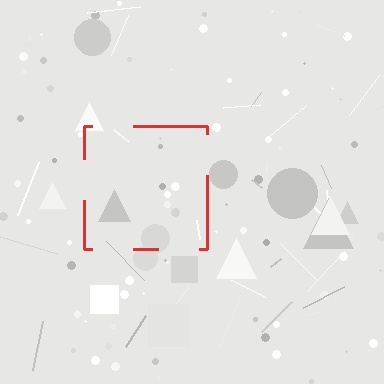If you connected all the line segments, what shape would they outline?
They would outline a square.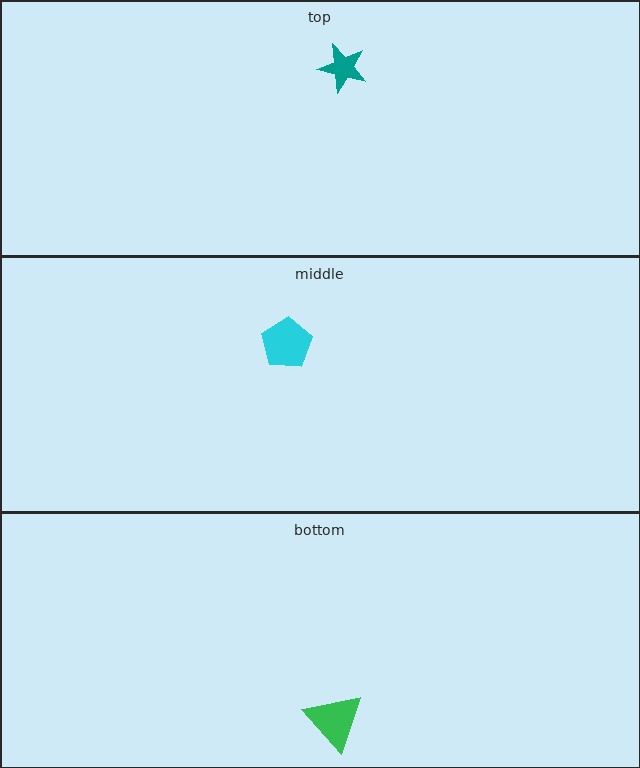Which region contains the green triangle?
The bottom region.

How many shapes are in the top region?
1.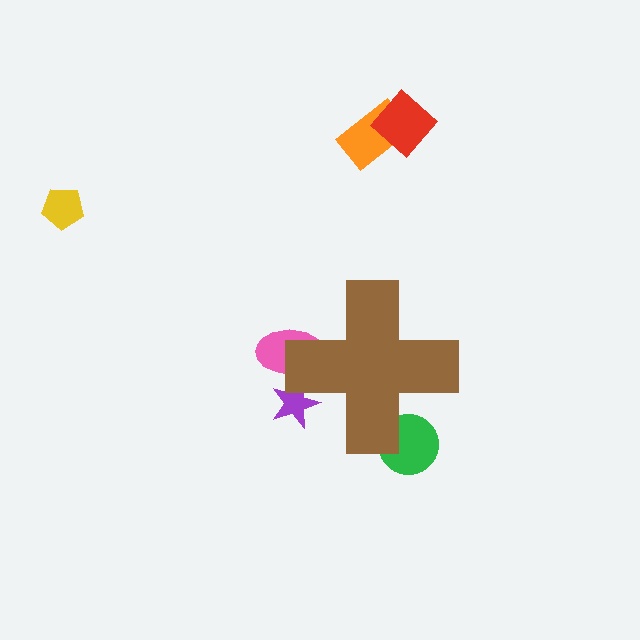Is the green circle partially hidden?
Yes, the green circle is partially hidden behind the brown cross.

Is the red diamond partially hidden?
No, the red diamond is fully visible.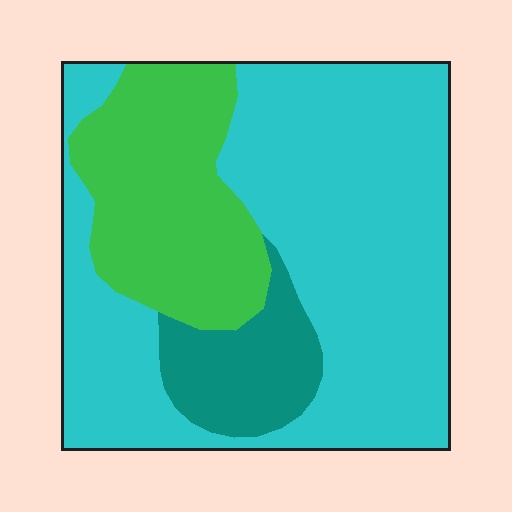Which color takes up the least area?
Teal, at roughly 10%.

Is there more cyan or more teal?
Cyan.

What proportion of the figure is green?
Green covers 25% of the figure.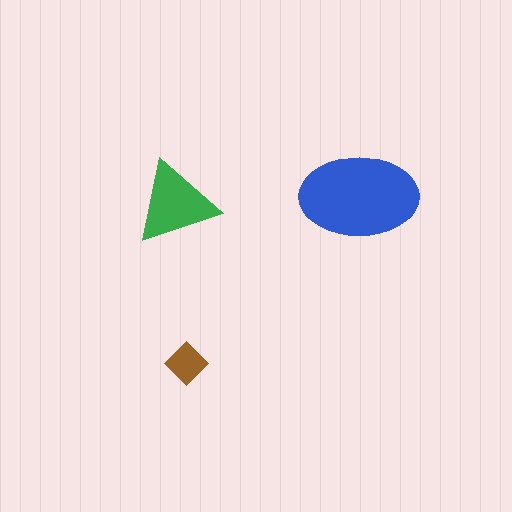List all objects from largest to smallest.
The blue ellipse, the green triangle, the brown diamond.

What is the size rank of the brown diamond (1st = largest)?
3rd.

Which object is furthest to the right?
The blue ellipse is rightmost.